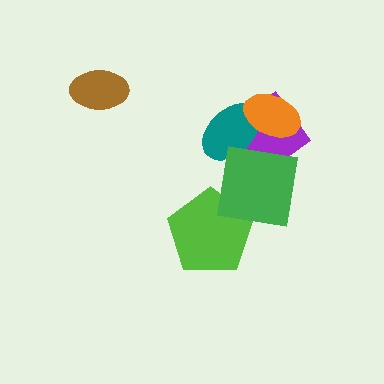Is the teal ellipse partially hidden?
Yes, it is partially covered by another shape.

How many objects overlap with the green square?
3 objects overlap with the green square.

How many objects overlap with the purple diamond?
3 objects overlap with the purple diamond.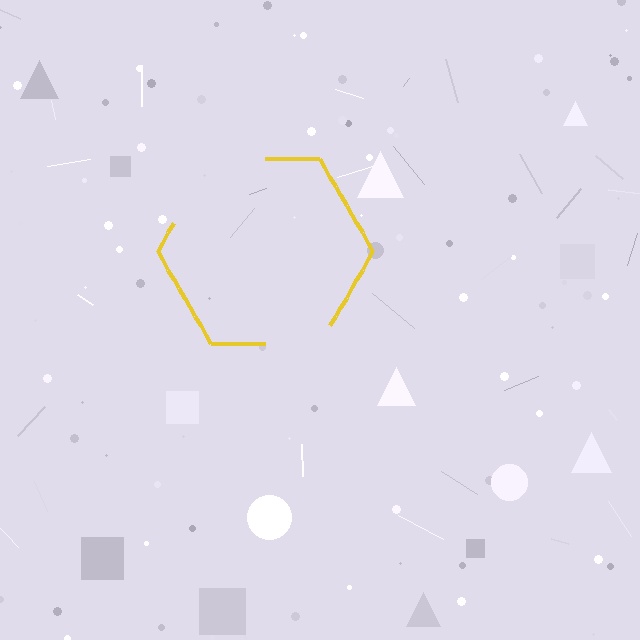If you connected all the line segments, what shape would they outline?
They would outline a hexagon.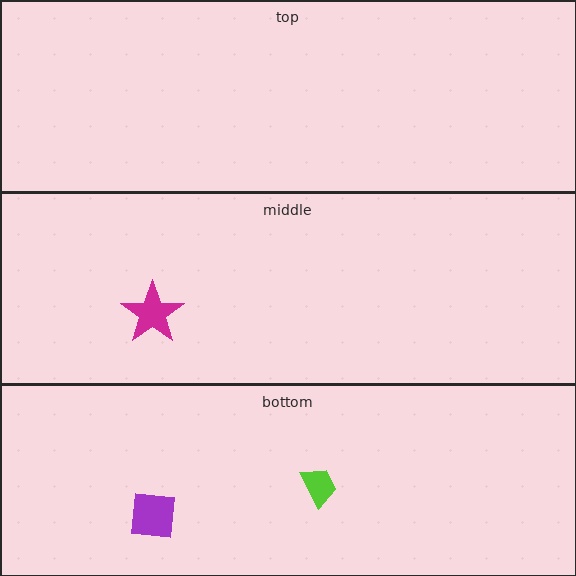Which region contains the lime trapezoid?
The bottom region.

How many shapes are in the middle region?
1.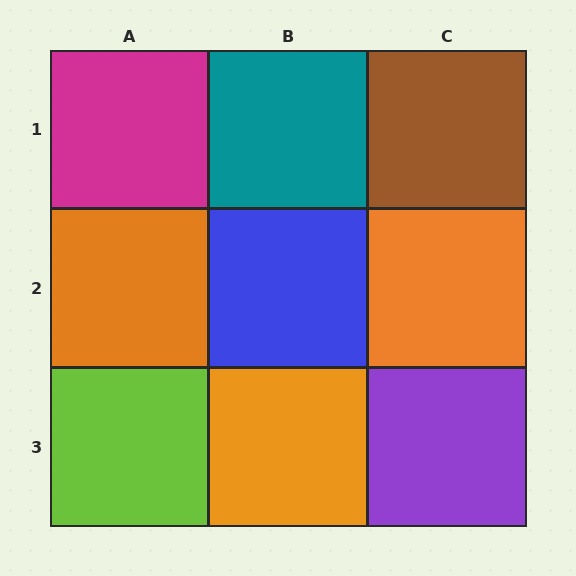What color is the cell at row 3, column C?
Purple.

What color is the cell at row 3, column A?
Lime.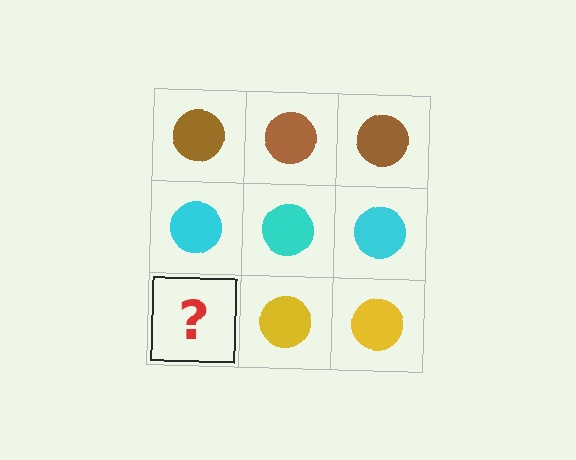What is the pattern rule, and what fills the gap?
The rule is that each row has a consistent color. The gap should be filled with a yellow circle.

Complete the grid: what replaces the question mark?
The question mark should be replaced with a yellow circle.